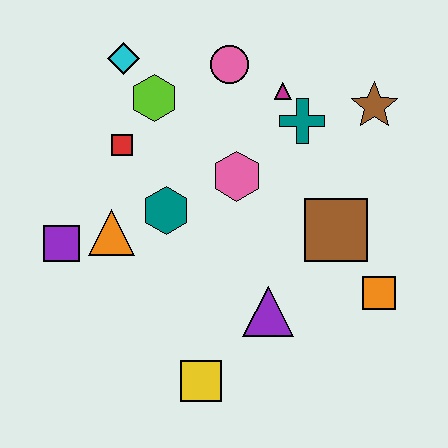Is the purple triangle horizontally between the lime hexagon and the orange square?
Yes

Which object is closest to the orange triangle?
The purple square is closest to the orange triangle.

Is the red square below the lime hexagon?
Yes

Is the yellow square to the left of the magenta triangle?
Yes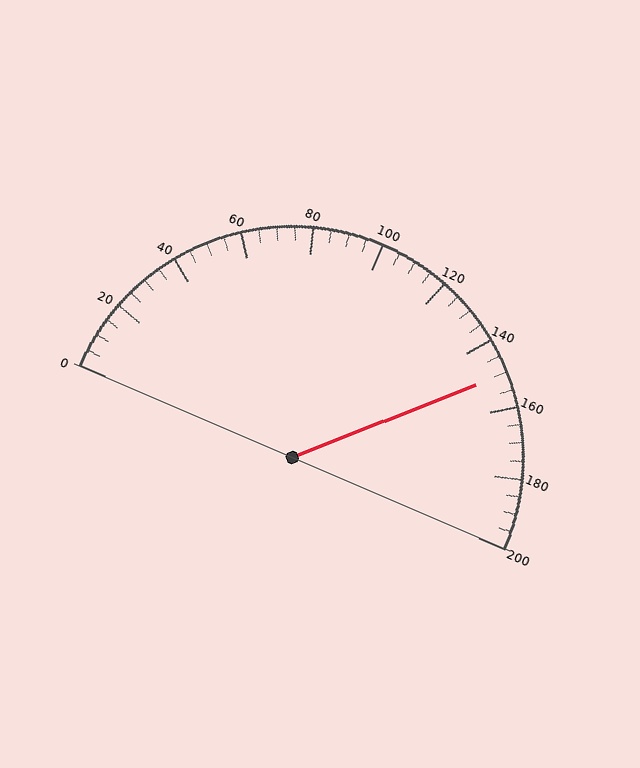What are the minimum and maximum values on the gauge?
The gauge ranges from 0 to 200.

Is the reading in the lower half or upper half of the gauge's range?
The reading is in the upper half of the range (0 to 200).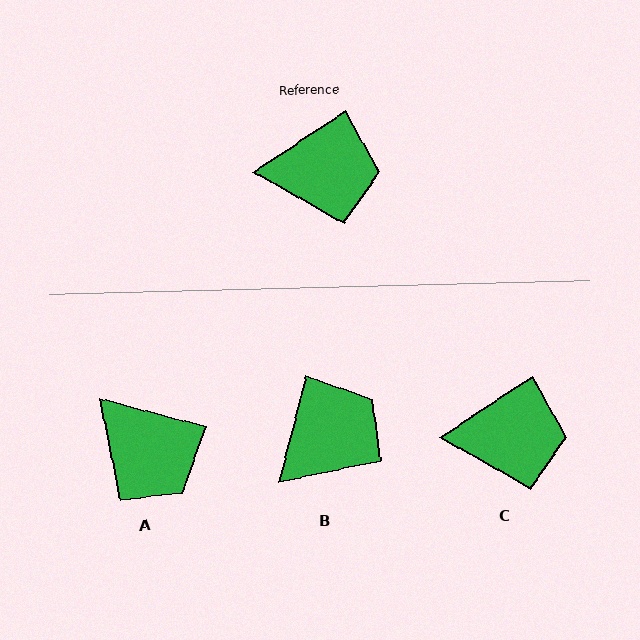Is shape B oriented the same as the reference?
No, it is off by about 42 degrees.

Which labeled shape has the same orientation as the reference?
C.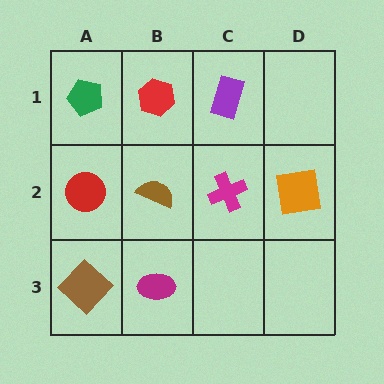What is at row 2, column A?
A red circle.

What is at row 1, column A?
A green pentagon.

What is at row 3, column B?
A magenta ellipse.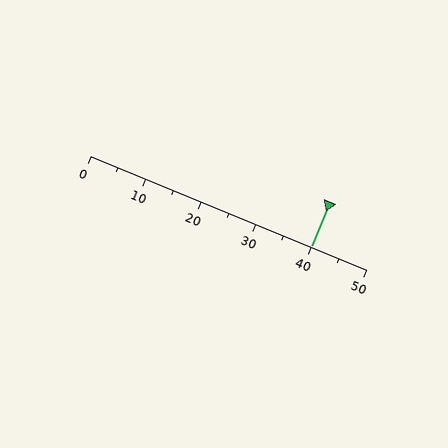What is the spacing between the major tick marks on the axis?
The major ticks are spaced 10 apart.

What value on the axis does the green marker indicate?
The marker indicates approximately 40.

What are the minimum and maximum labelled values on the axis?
The axis runs from 0 to 50.